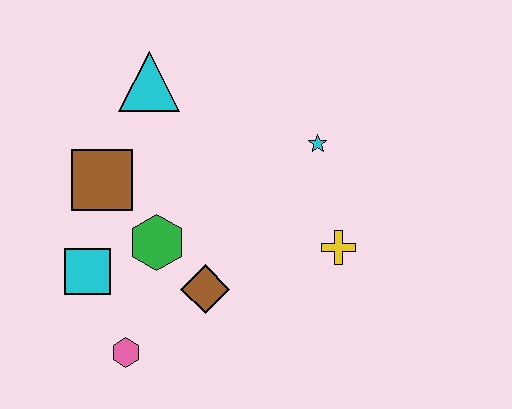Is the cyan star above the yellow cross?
Yes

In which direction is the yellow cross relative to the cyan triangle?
The yellow cross is to the right of the cyan triangle.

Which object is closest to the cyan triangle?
The brown square is closest to the cyan triangle.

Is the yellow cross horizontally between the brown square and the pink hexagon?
No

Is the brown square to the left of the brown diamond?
Yes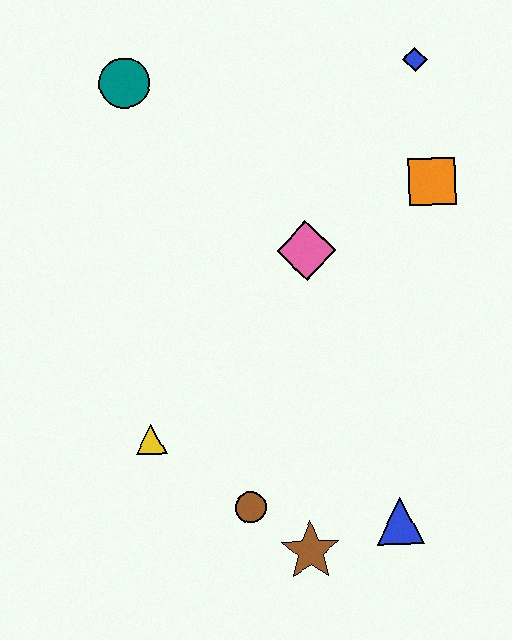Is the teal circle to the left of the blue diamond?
Yes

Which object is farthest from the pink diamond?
The brown star is farthest from the pink diamond.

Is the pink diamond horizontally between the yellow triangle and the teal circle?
No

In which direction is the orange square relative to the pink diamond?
The orange square is to the right of the pink diamond.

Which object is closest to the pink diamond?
The orange square is closest to the pink diamond.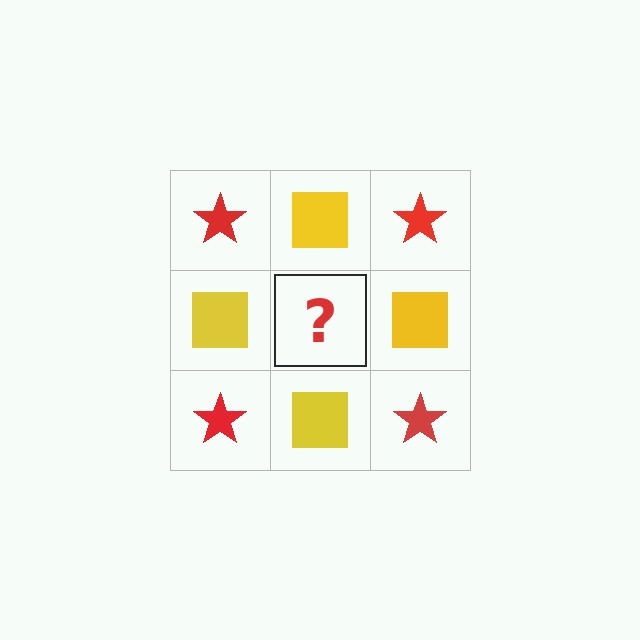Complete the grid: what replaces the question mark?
The question mark should be replaced with a red star.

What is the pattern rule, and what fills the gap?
The rule is that it alternates red star and yellow square in a checkerboard pattern. The gap should be filled with a red star.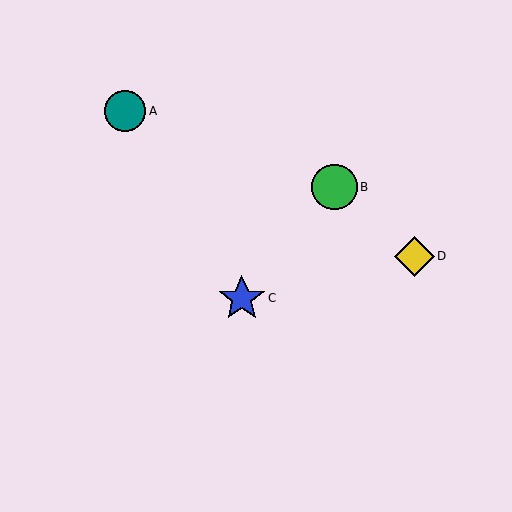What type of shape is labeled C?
Shape C is a blue star.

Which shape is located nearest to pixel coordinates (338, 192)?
The green circle (labeled B) at (335, 187) is nearest to that location.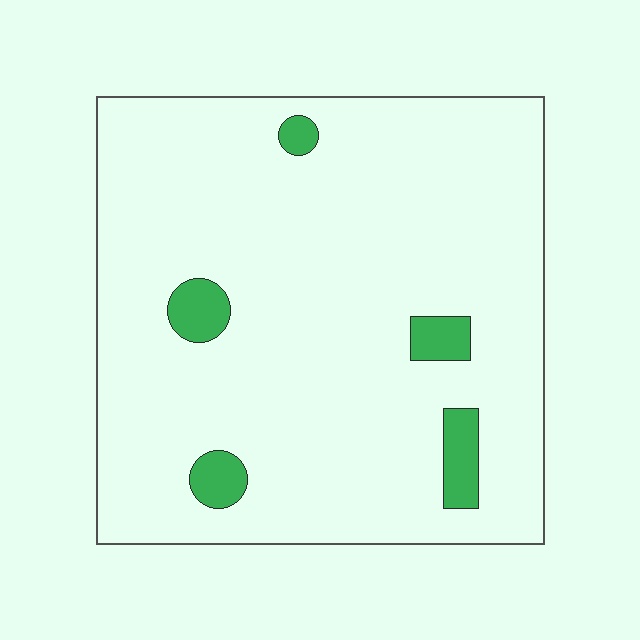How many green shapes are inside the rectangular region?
5.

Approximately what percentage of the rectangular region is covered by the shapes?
Approximately 5%.